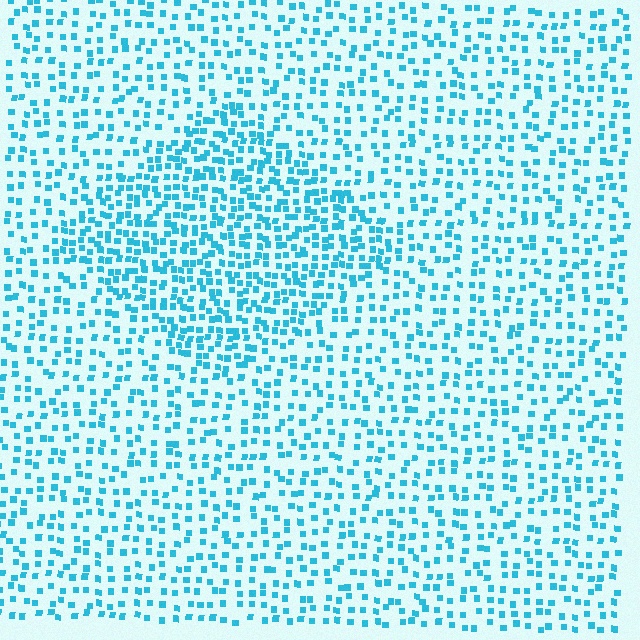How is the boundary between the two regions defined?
The boundary is defined by a change in element density (approximately 1.8x ratio). All elements are the same color, size, and shape.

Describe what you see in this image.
The image contains small cyan elements arranged at two different densities. A diamond-shaped region is visible where the elements are more densely packed than the surrounding area.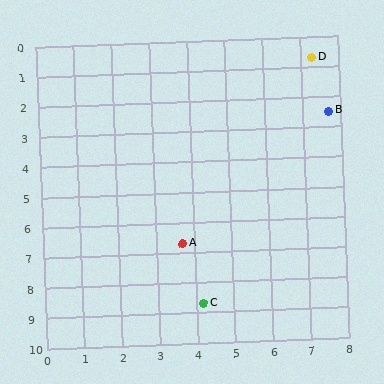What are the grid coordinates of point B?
Point B is at approximately (7.7, 2.5).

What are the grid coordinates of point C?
Point C is at approximately (4.2, 8.7).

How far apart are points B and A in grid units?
Points B and A are about 5.8 grid units apart.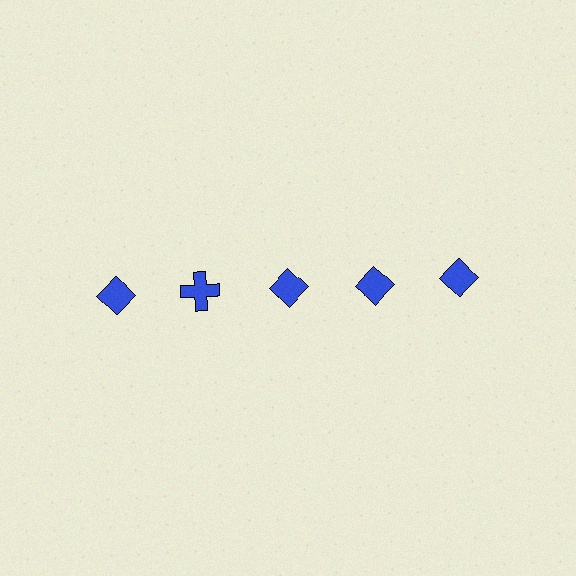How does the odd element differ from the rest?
It has a different shape: cross instead of diamond.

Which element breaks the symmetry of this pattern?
The blue cross in the top row, second from left column breaks the symmetry. All other shapes are blue diamonds.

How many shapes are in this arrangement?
There are 5 shapes arranged in a grid pattern.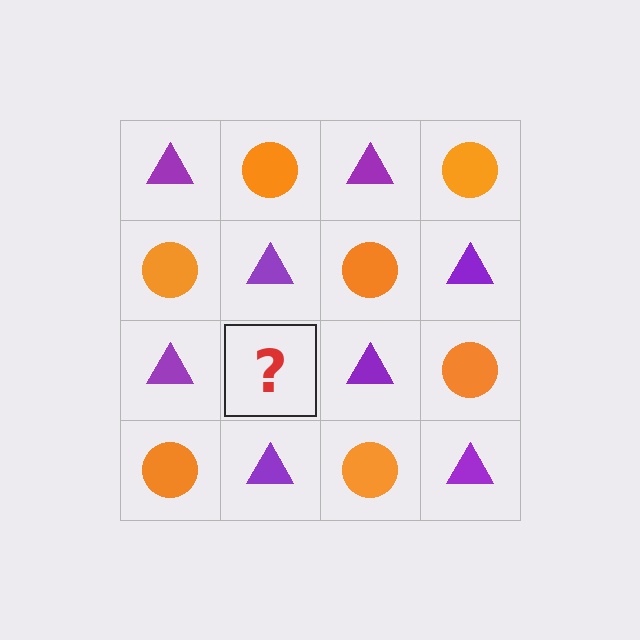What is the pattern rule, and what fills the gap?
The rule is that it alternates purple triangle and orange circle in a checkerboard pattern. The gap should be filled with an orange circle.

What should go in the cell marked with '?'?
The missing cell should contain an orange circle.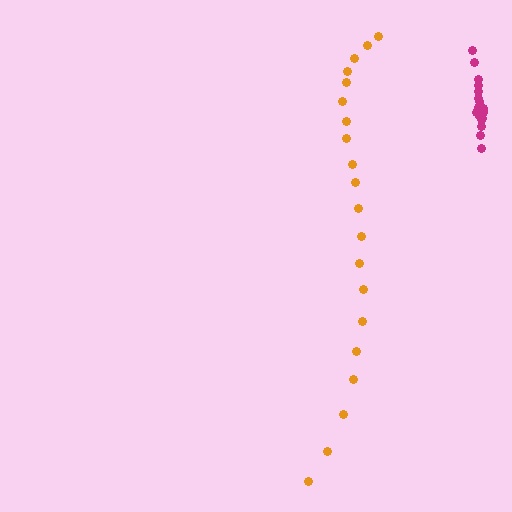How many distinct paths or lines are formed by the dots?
There are 2 distinct paths.